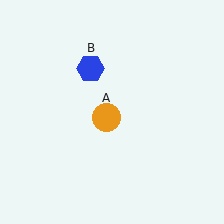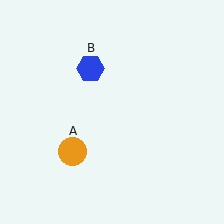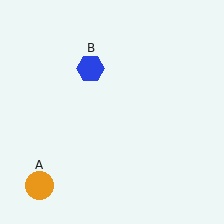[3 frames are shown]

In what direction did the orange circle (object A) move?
The orange circle (object A) moved down and to the left.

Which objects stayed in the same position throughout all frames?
Blue hexagon (object B) remained stationary.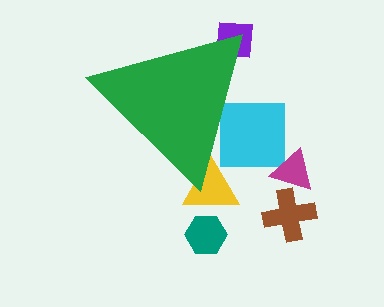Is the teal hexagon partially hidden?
No, the teal hexagon is fully visible.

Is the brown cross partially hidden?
No, the brown cross is fully visible.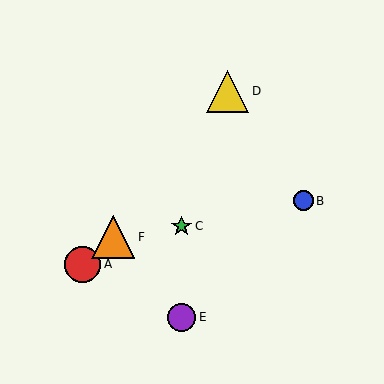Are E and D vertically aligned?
No, E is at x≈182 and D is at x≈228.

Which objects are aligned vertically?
Objects C, E are aligned vertically.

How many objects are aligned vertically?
2 objects (C, E) are aligned vertically.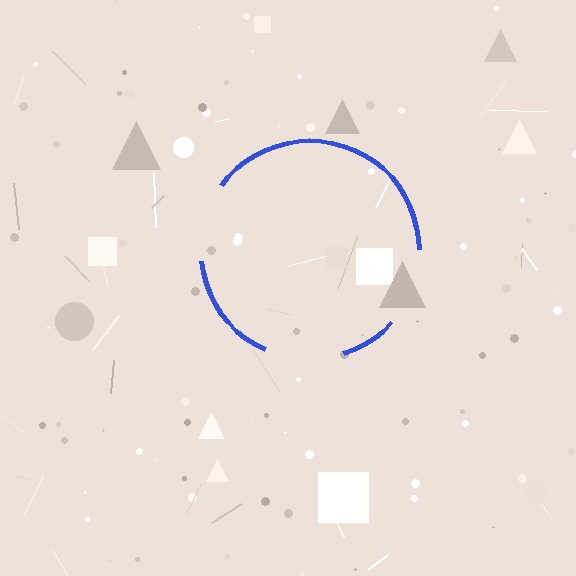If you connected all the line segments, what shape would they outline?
They would outline a circle.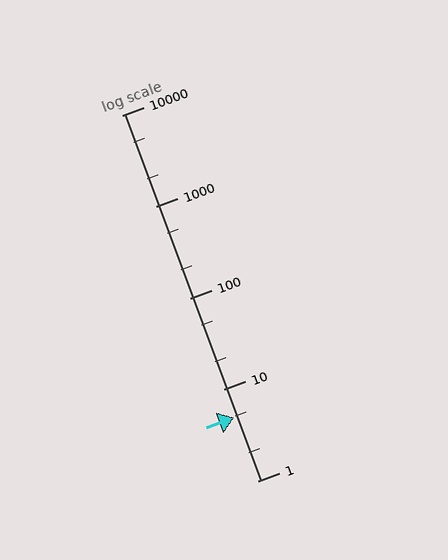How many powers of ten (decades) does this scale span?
The scale spans 4 decades, from 1 to 10000.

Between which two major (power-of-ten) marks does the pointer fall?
The pointer is between 1 and 10.